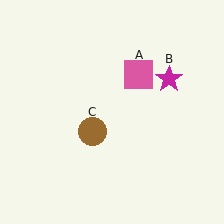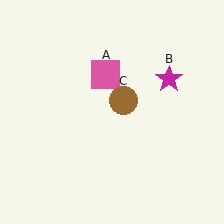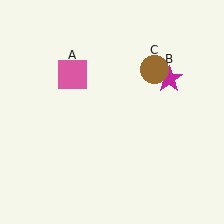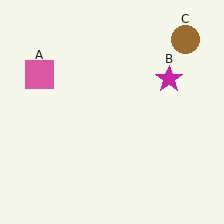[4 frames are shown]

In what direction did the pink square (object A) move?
The pink square (object A) moved left.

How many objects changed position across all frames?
2 objects changed position: pink square (object A), brown circle (object C).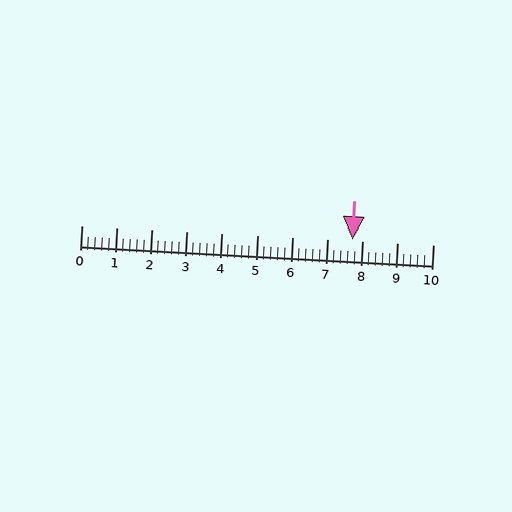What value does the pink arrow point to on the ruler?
The pink arrow points to approximately 7.7.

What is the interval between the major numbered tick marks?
The major tick marks are spaced 1 units apart.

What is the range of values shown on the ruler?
The ruler shows values from 0 to 10.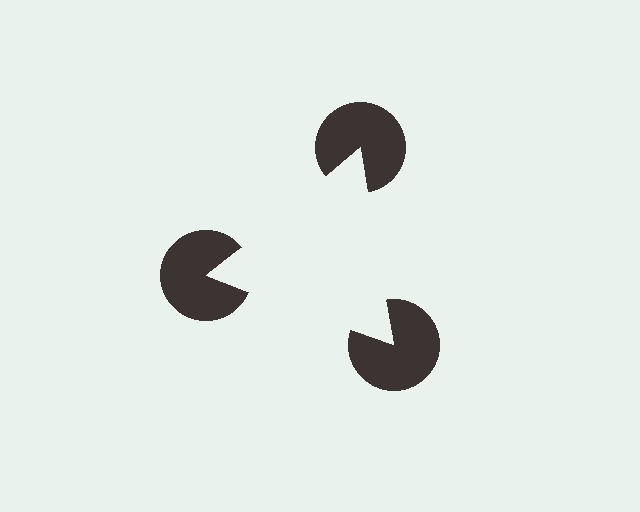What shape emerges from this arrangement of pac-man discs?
An illusory triangle — its edges are inferred from the aligned wedge cuts in the pac-man discs, not physically drawn.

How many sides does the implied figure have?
3 sides.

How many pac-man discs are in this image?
There are 3 — one at each vertex of the illusory triangle.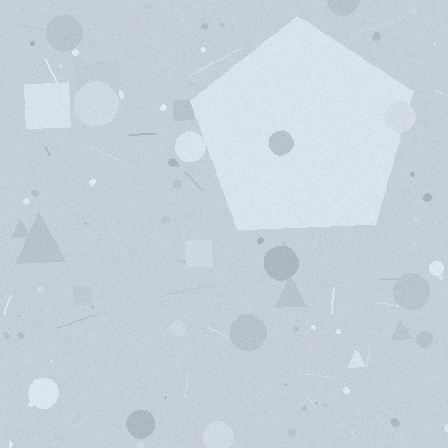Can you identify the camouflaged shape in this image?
The camouflaged shape is a pentagon.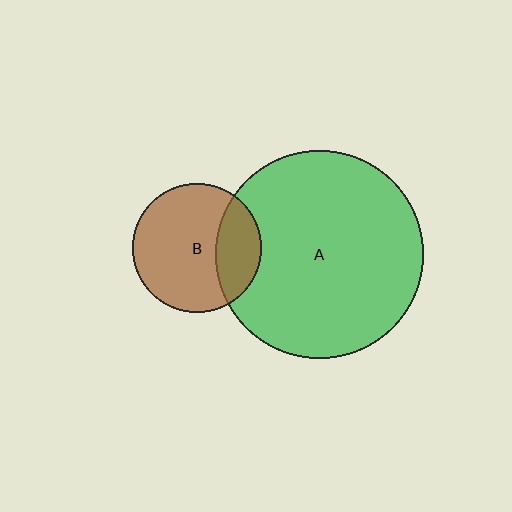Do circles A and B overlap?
Yes.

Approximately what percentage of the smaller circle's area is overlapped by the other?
Approximately 25%.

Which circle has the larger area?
Circle A (green).